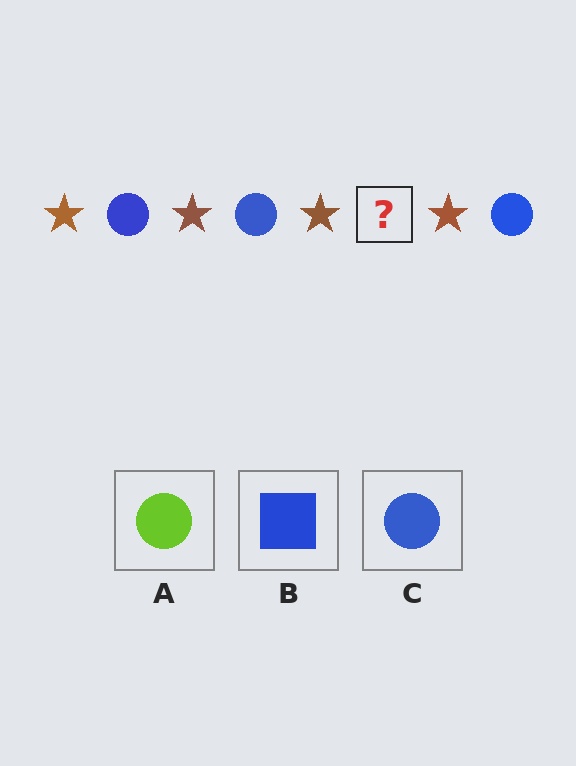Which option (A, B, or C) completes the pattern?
C.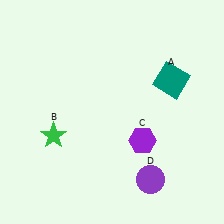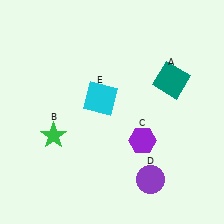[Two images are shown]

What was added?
A cyan square (E) was added in Image 2.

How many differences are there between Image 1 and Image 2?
There is 1 difference between the two images.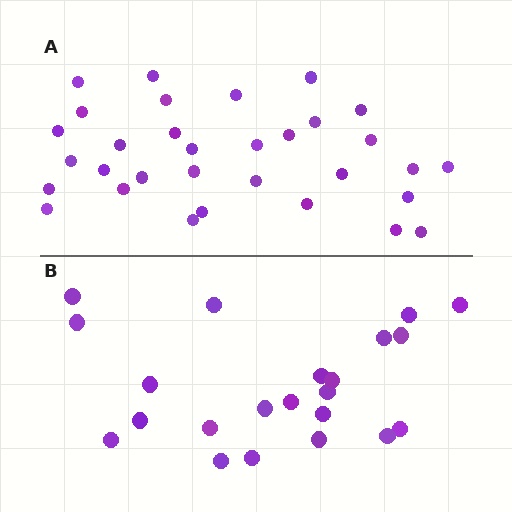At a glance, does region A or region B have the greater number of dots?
Region A (the top region) has more dots.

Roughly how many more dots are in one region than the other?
Region A has roughly 10 or so more dots than region B.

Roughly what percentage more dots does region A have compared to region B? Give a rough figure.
About 45% more.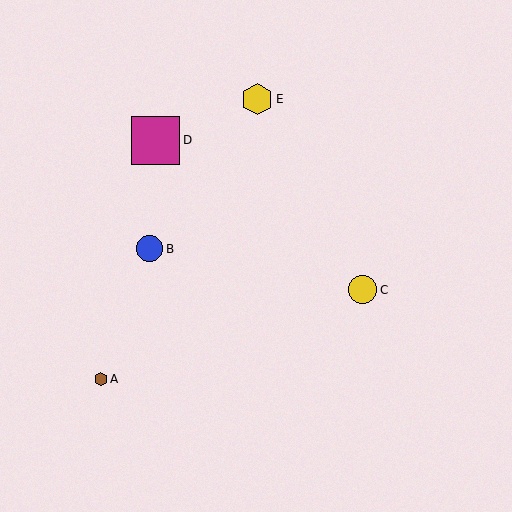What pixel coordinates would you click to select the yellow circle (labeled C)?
Click at (363, 290) to select the yellow circle C.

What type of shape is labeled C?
Shape C is a yellow circle.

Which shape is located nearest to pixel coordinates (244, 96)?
The yellow hexagon (labeled E) at (257, 99) is nearest to that location.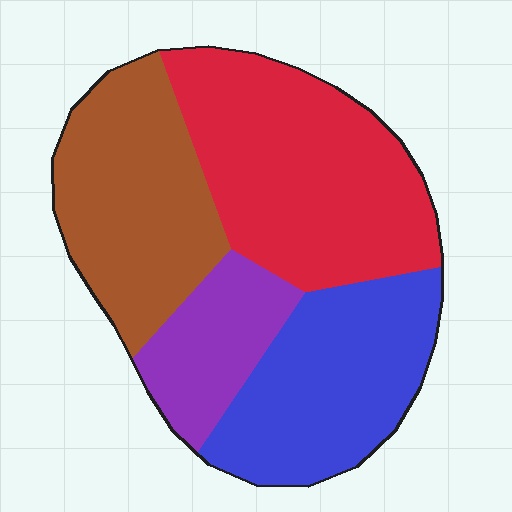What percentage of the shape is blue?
Blue takes up about one quarter (1/4) of the shape.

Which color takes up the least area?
Purple, at roughly 15%.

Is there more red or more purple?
Red.